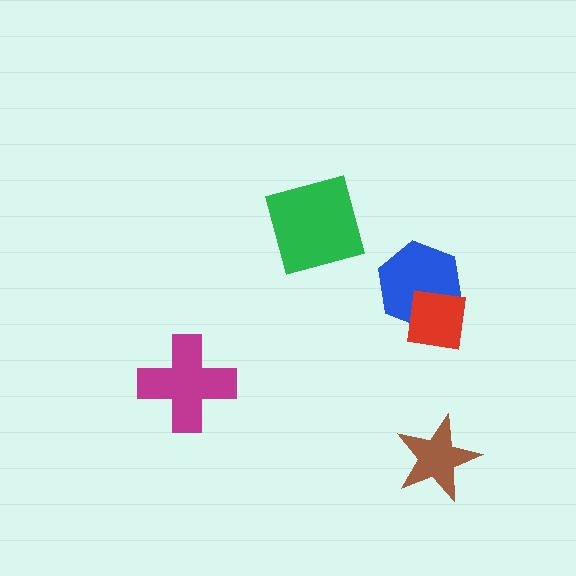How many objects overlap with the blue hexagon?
1 object overlaps with the blue hexagon.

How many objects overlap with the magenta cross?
0 objects overlap with the magenta cross.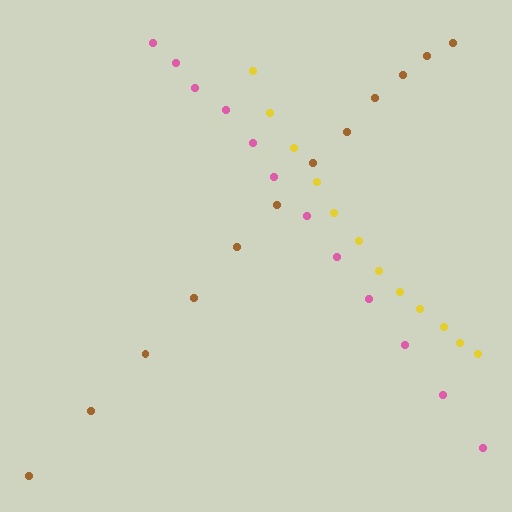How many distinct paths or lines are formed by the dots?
There are 3 distinct paths.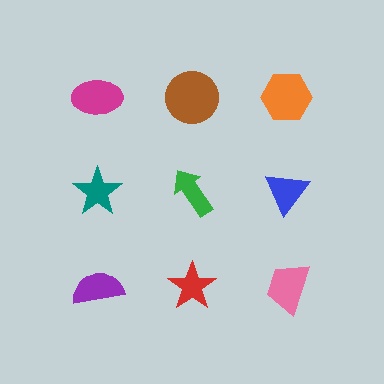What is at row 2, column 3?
A blue triangle.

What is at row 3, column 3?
A pink trapezoid.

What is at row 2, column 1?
A teal star.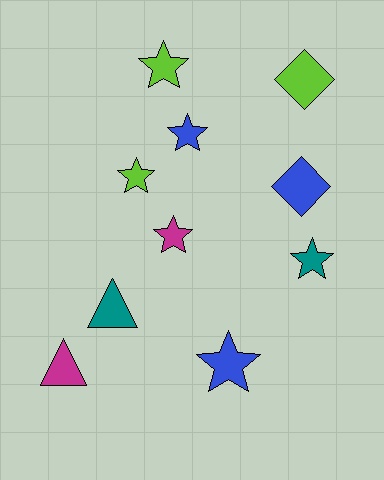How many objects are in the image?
There are 10 objects.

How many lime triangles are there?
There are no lime triangles.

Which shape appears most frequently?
Star, with 6 objects.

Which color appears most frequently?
Lime, with 3 objects.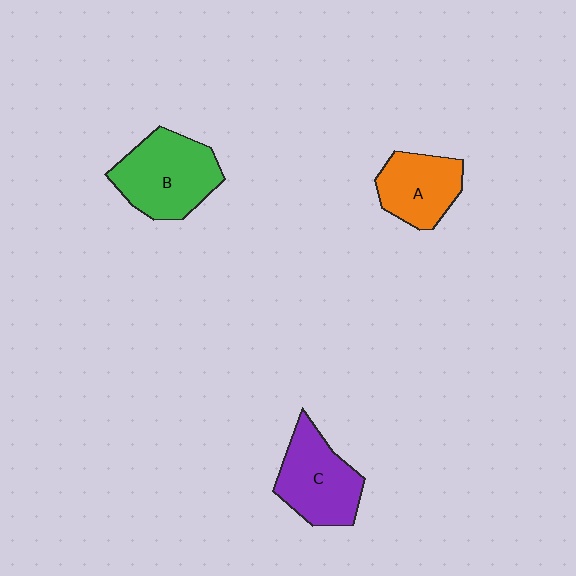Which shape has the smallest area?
Shape A (orange).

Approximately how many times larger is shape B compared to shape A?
Approximately 1.4 times.